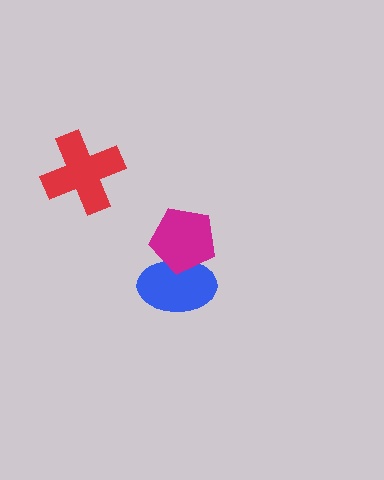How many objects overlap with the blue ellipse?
1 object overlaps with the blue ellipse.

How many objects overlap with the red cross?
0 objects overlap with the red cross.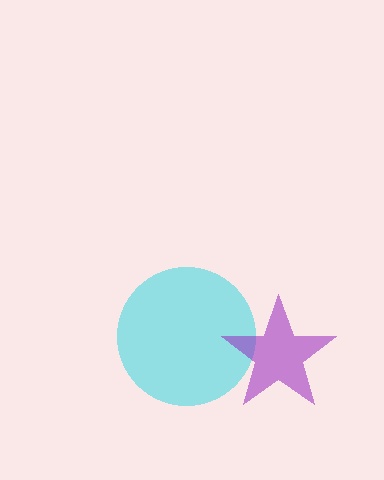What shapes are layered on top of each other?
The layered shapes are: a cyan circle, a purple star.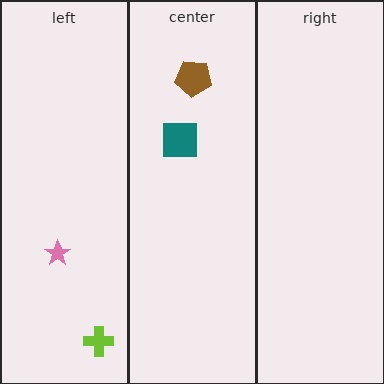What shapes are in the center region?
The teal square, the brown pentagon.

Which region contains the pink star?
The left region.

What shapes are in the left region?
The lime cross, the pink star.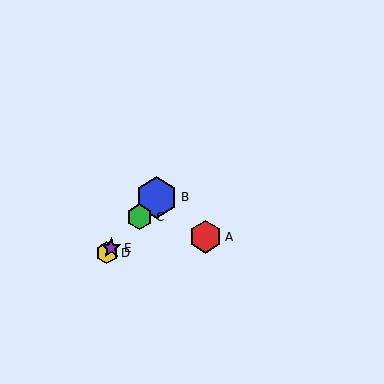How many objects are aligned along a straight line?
4 objects (B, C, D, E) are aligned along a straight line.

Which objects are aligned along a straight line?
Objects B, C, D, E are aligned along a straight line.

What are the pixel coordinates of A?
Object A is at (206, 237).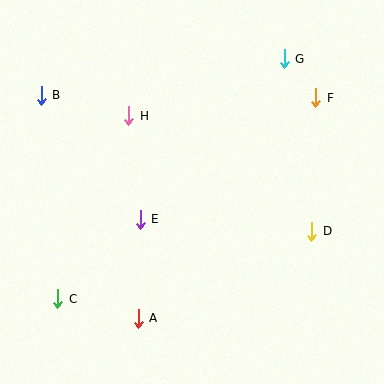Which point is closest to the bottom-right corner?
Point D is closest to the bottom-right corner.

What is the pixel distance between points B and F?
The distance between B and F is 275 pixels.